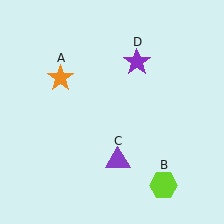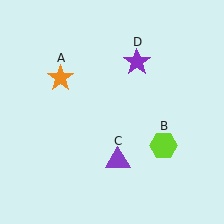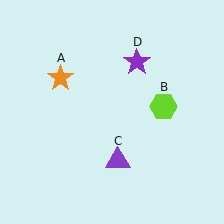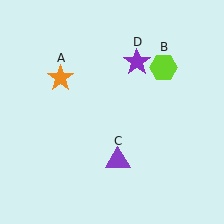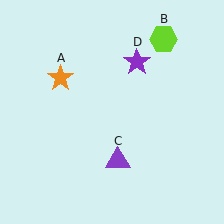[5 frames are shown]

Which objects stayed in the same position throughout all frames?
Orange star (object A) and purple triangle (object C) and purple star (object D) remained stationary.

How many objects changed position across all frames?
1 object changed position: lime hexagon (object B).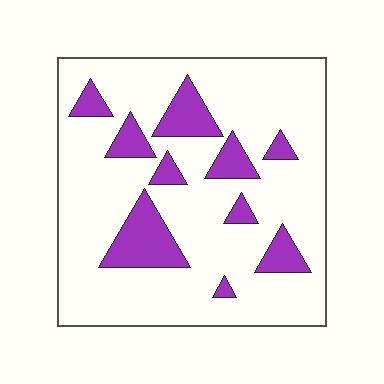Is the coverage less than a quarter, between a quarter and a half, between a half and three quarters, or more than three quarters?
Less than a quarter.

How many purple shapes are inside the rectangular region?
10.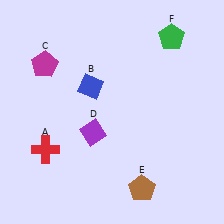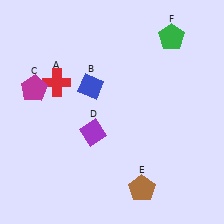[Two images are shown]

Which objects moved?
The objects that moved are: the red cross (A), the magenta pentagon (C).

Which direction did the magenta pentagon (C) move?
The magenta pentagon (C) moved down.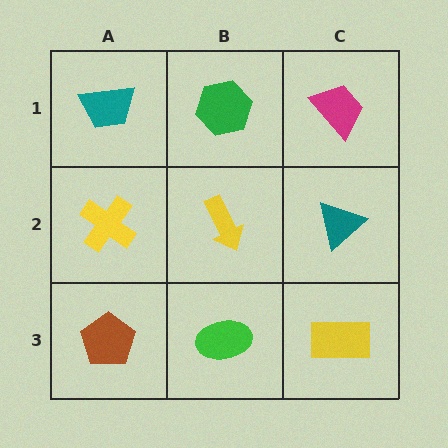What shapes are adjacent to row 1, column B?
A yellow arrow (row 2, column B), a teal trapezoid (row 1, column A), a magenta trapezoid (row 1, column C).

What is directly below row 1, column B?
A yellow arrow.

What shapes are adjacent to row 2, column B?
A green hexagon (row 1, column B), a green ellipse (row 3, column B), a yellow cross (row 2, column A), a teal triangle (row 2, column C).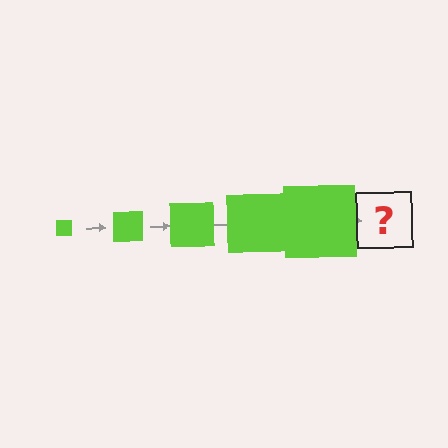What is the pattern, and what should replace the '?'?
The pattern is that the square gets progressively larger each step. The '?' should be a lime square, larger than the previous one.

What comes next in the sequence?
The next element should be a lime square, larger than the previous one.